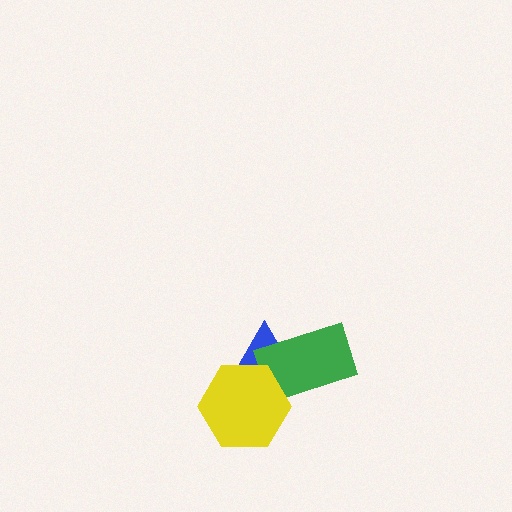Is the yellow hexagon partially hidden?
No, no other shape covers it.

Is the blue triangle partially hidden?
Yes, it is partially covered by another shape.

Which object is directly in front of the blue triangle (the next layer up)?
The green rectangle is directly in front of the blue triangle.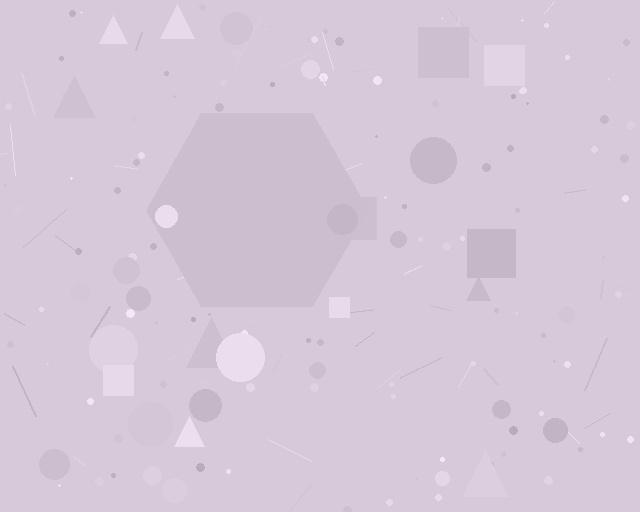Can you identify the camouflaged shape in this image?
The camouflaged shape is a hexagon.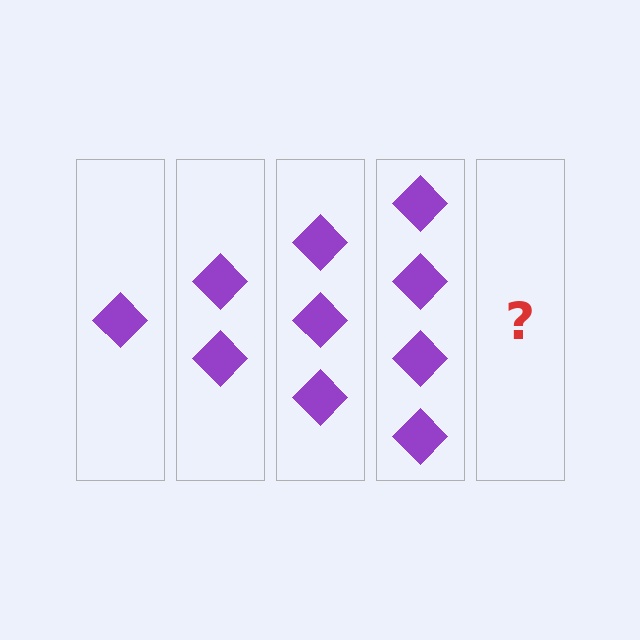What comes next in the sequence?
The next element should be 5 diamonds.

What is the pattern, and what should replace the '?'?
The pattern is that each step adds one more diamond. The '?' should be 5 diamonds.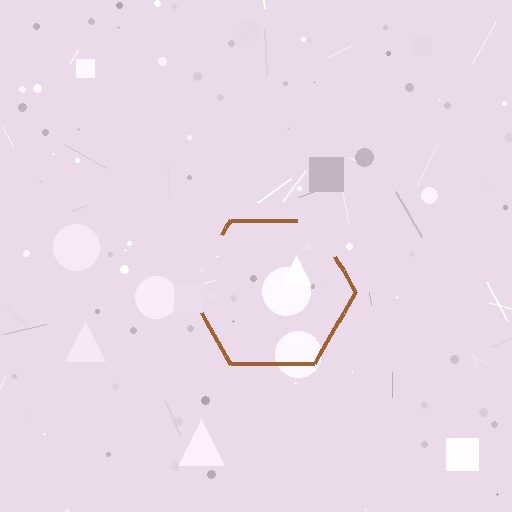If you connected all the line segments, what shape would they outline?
They would outline a hexagon.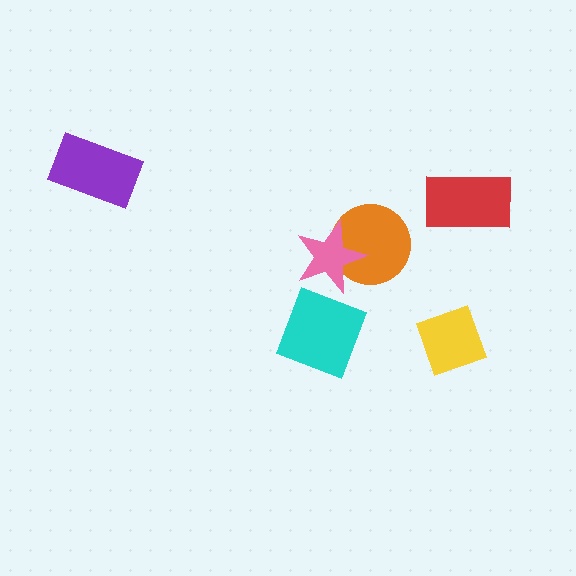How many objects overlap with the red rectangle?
0 objects overlap with the red rectangle.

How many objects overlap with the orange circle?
1 object overlaps with the orange circle.